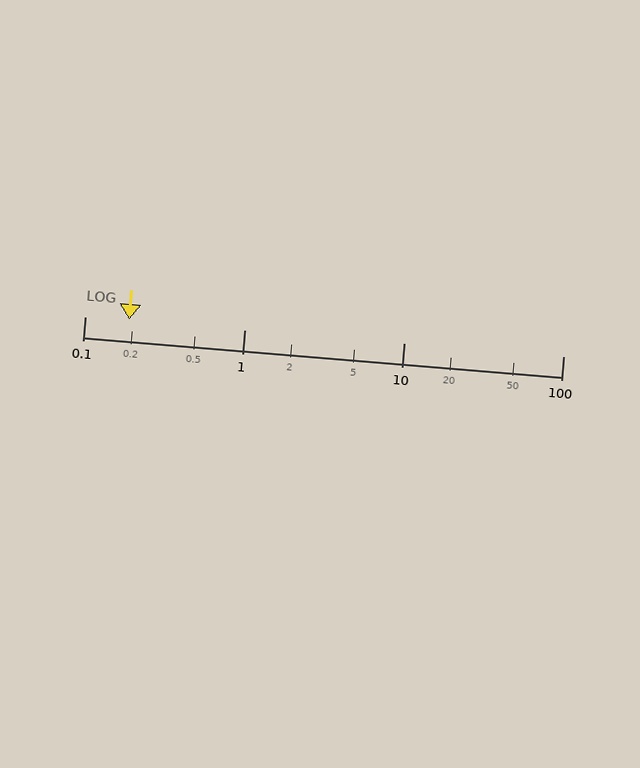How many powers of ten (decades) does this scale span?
The scale spans 3 decades, from 0.1 to 100.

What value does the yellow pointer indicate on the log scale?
The pointer indicates approximately 0.19.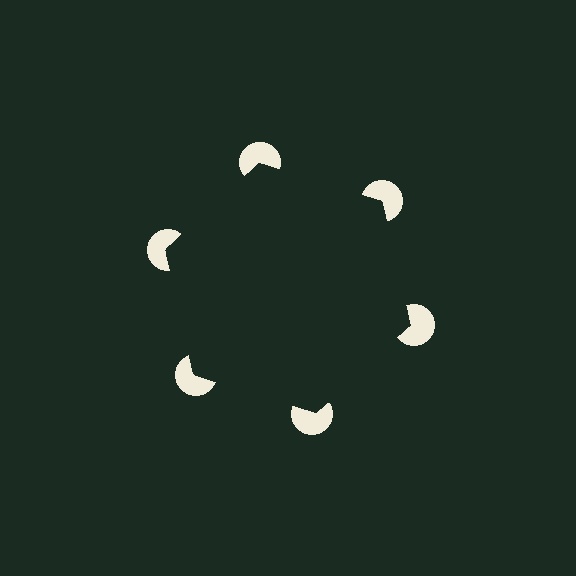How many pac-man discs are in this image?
There are 6 — one at each vertex of the illusory hexagon.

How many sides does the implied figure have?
6 sides.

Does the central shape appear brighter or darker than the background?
It typically appears slightly darker than the background, even though no actual brightness change is drawn.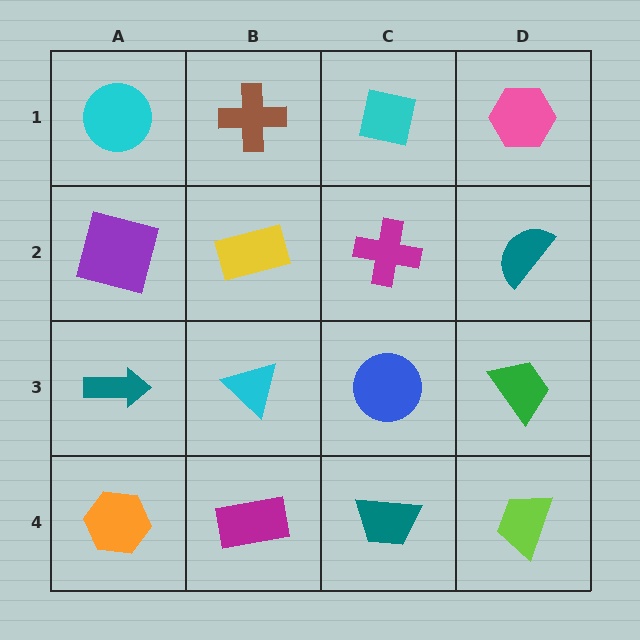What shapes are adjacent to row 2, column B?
A brown cross (row 1, column B), a cyan triangle (row 3, column B), a purple square (row 2, column A), a magenta cross (row 2, column C).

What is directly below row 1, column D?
A teal semicircle.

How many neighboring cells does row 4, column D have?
2.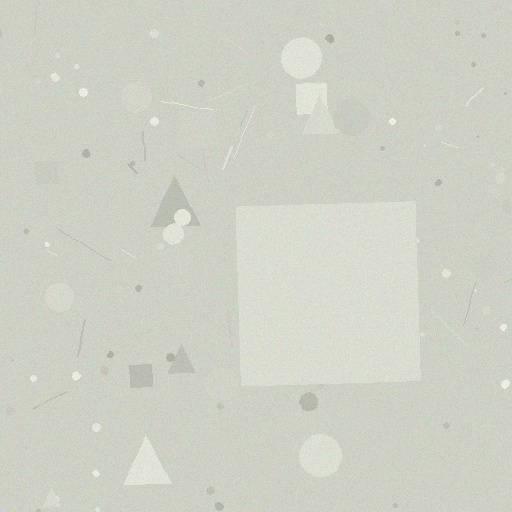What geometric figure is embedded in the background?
A square is embedded in the background.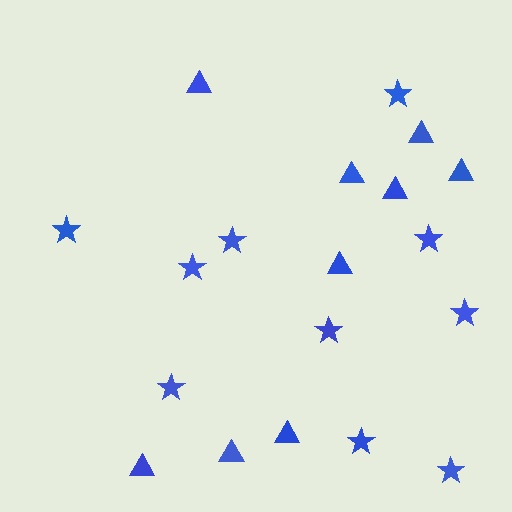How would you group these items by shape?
There are 2 groups: one group of triangles (9) and one group of stars (10).